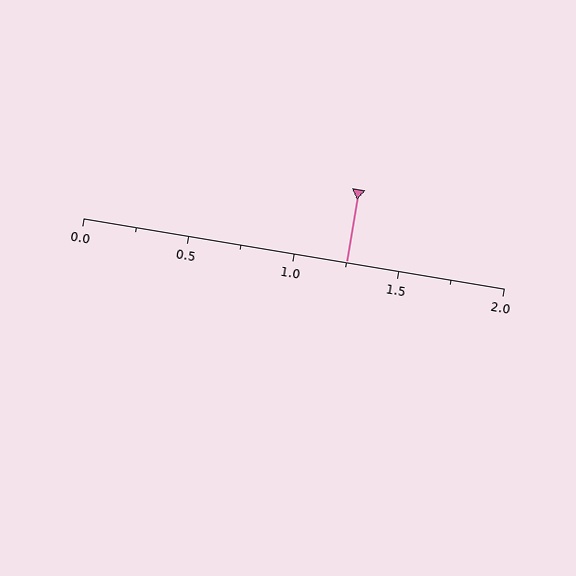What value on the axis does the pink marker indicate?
The marker indicates approximately 1.25.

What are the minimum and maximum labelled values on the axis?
The axis runs from 0.0 to 2.0.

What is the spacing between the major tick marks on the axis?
The major ticks are spaced 0.5 apart.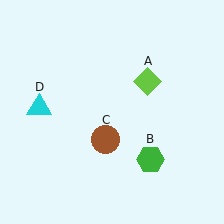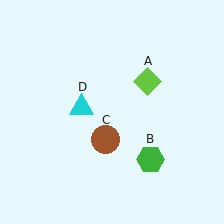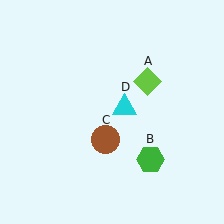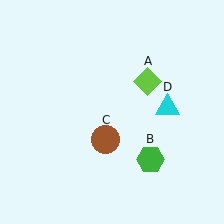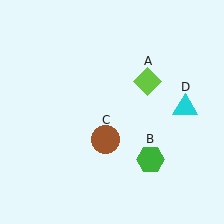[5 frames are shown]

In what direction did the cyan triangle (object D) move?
The cyan triangle (object D) moved right.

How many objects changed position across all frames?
1 object changed position: cyan triangle (object D).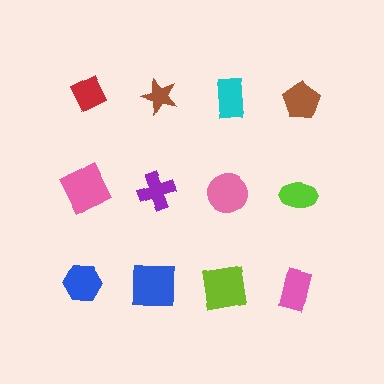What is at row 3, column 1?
A blue hexagon.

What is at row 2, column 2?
A purple cross.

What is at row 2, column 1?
A pink square.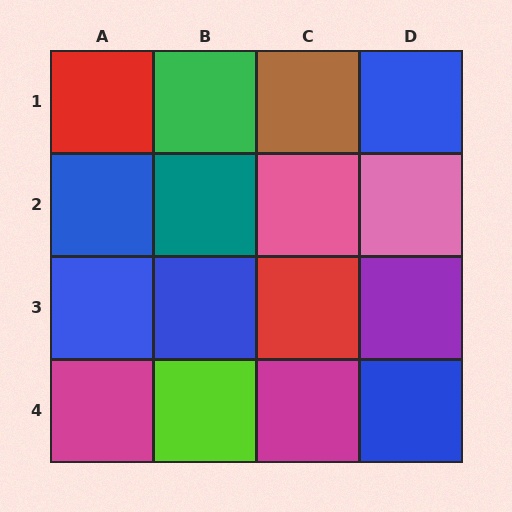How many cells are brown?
1 cell is brown.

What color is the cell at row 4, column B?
Lime.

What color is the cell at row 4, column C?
Magenta.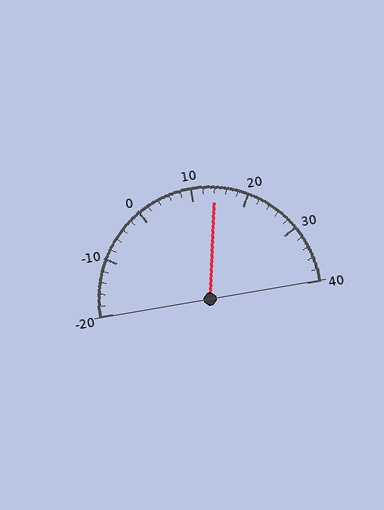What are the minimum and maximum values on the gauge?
The gauge ranges from -20 to 40.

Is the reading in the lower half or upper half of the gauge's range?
The reading is in the upper half of the range (-20 to 40).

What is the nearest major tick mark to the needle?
The nearest major tick mark is 10.